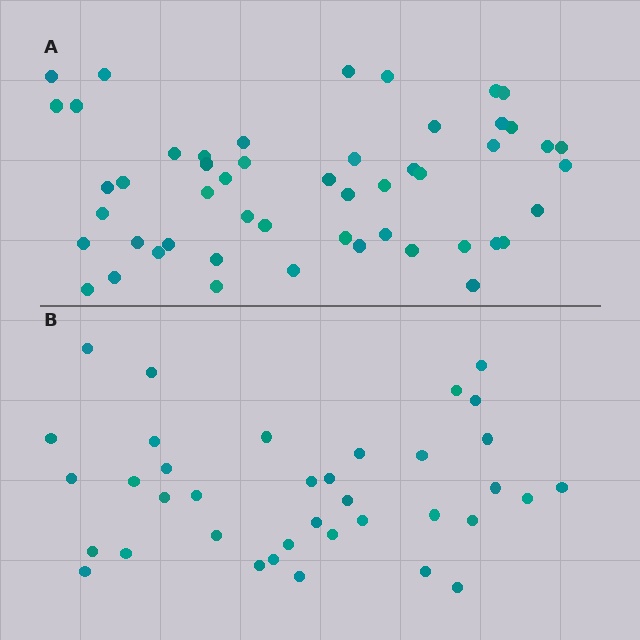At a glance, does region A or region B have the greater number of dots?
Region A (the top region) has more dots.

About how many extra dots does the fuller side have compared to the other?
Region A has approximately 15 more dots than region B.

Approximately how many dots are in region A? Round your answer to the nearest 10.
About 50 dots. (The exact count is 51, which rounds to 50.)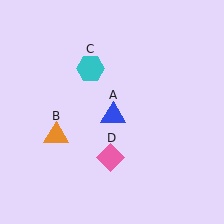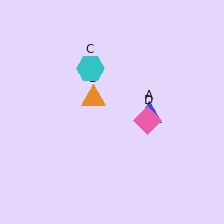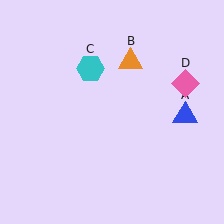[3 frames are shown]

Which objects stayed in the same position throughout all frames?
Cyan hexagon (object C) remained stationary.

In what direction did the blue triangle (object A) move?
The blue triangle (object A) moved right.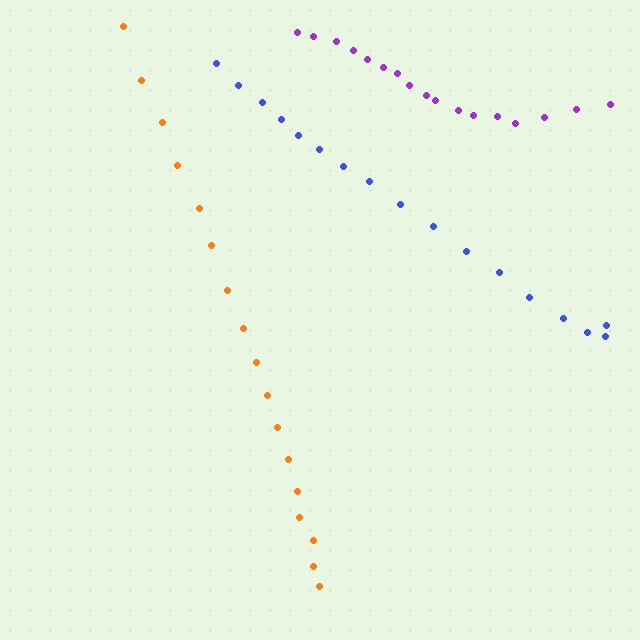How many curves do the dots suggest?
There are 3 distinct paths.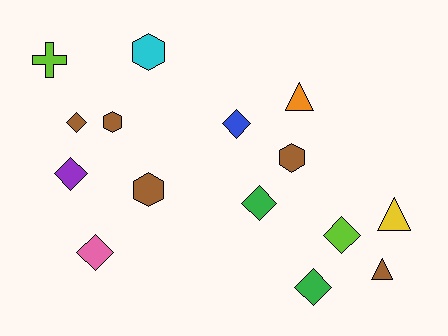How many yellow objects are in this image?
There is 1 yellow object.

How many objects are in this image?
There are 15 objects.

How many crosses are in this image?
There is 1 cross.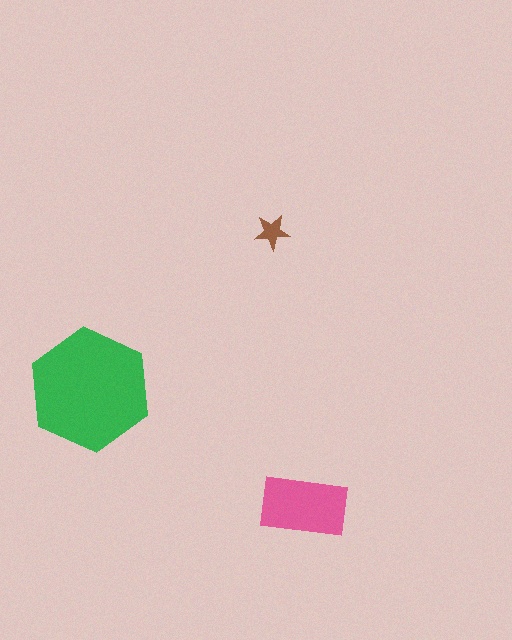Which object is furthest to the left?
The green hexagon is leftmost.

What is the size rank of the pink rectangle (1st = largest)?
2nd.